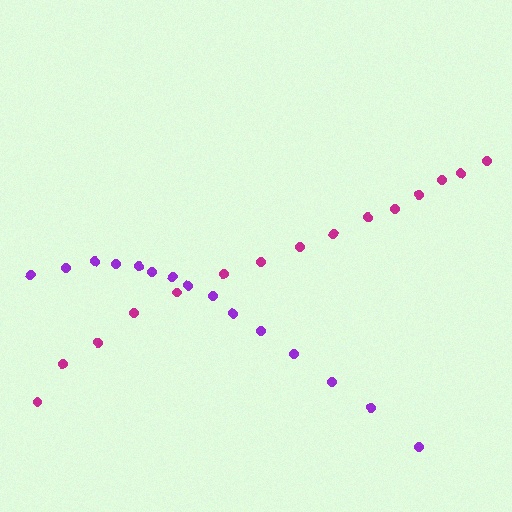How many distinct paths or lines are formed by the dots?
There are 2 distinct paths.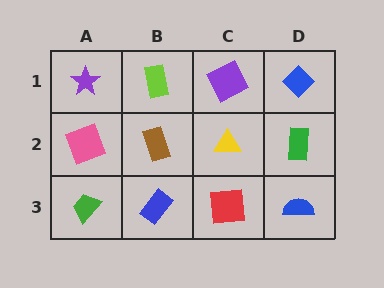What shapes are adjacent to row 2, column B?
A lime rectangle (row 1, column B), a blue rectangle (row 3, column B), a pink square (row 2, column A), a yellow triangle (row 2, column C).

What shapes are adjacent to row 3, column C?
A yellow triangle (row 2, column C), a blue rectangle (row 3, column B), a blue semicircle (row 3, column D).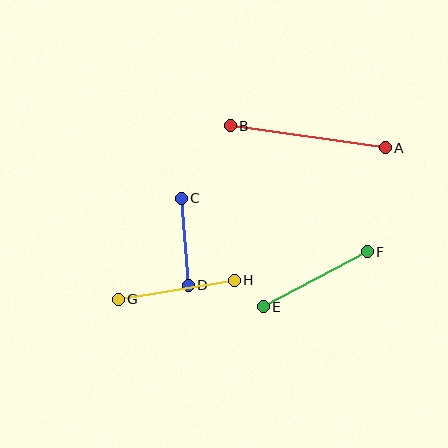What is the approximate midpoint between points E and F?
The midpoint is at approximately (315, 279) pixels.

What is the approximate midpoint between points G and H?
The midpoint is at approximately (176, 290) pixels.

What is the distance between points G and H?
The distance is approximately 118 pixels.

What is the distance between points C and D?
The distance is approximately 87 pixels.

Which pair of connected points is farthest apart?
Points A and B are farthest apart.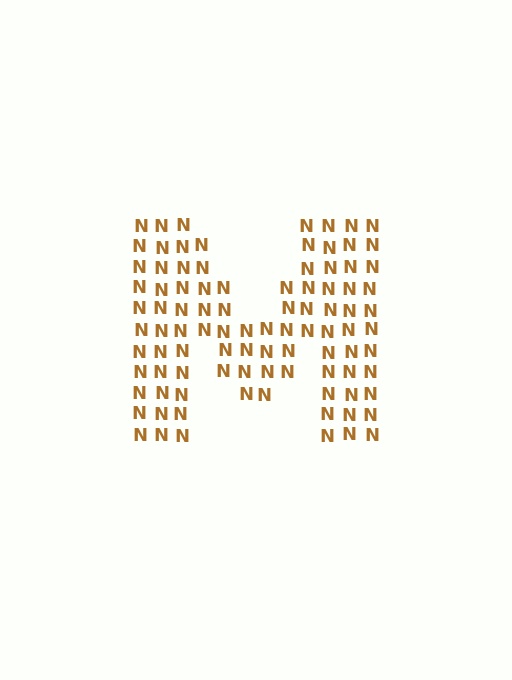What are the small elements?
The small elements are letter N's.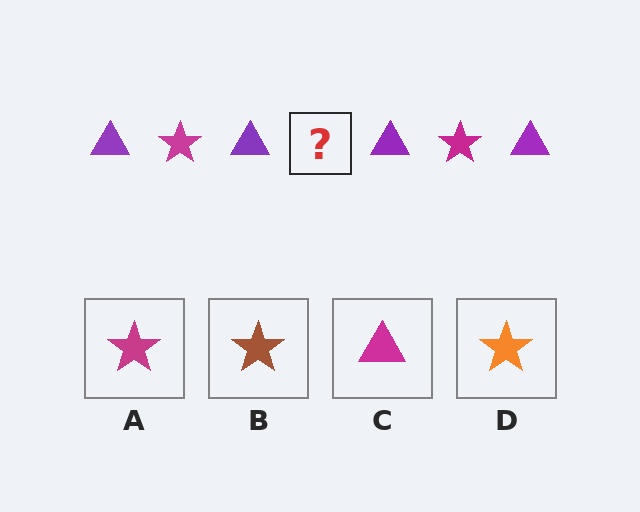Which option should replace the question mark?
Option A.